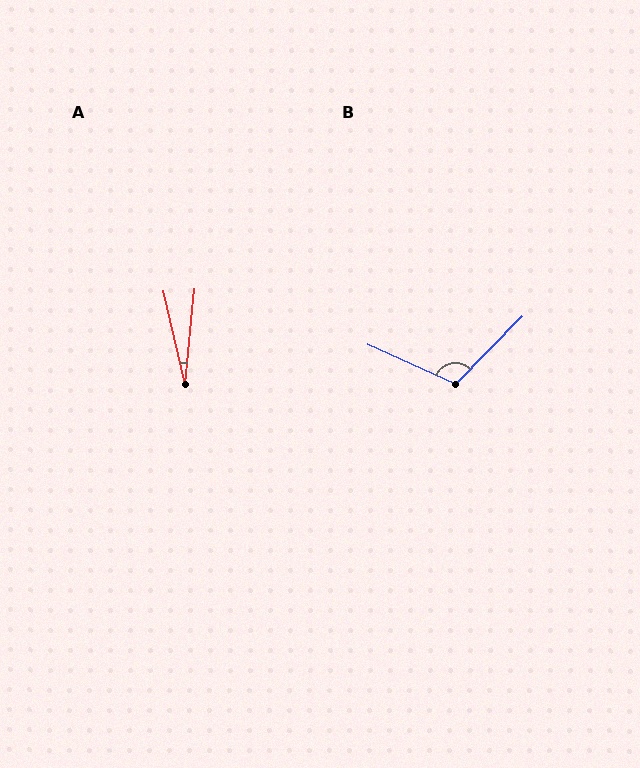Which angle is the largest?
B, at approximately 110 degrees.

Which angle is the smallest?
A, at approximately 18 degrees.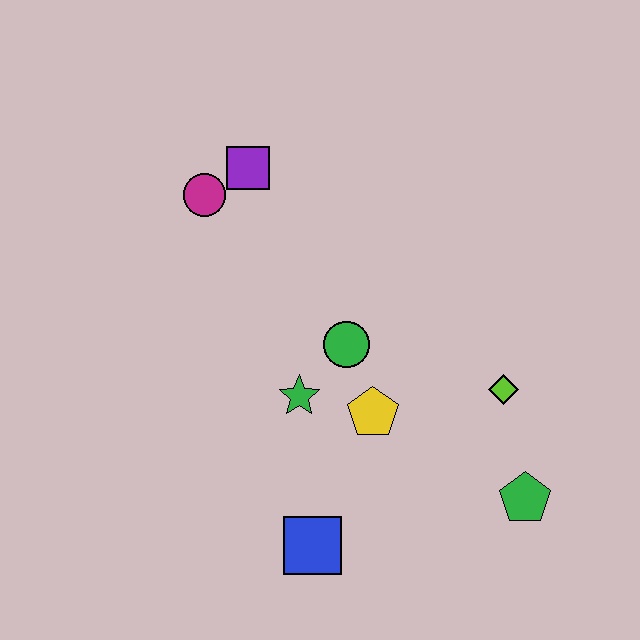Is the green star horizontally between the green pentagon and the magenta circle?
Yes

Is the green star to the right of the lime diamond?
No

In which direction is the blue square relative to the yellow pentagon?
The blue square is below the yellow pentagon.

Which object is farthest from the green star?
The green pentagon is farthest from the green star.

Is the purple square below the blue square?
No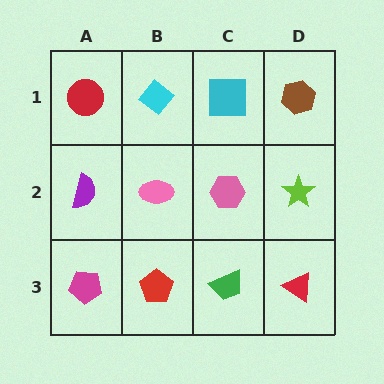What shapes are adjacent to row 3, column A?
A purple semicircle (row 2, column A), a red pentagon (row 3, column B).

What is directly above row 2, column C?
A cyan square.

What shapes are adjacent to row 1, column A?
A purple semicircle (row 2, column A), a cyan diamond (row 1, column B).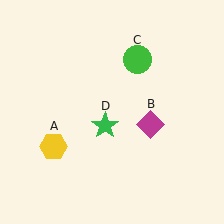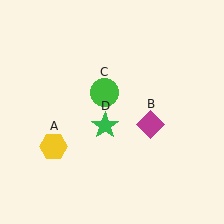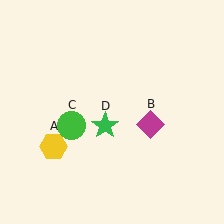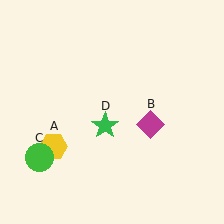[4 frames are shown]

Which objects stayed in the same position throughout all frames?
Yellow hexagon (object A) and magenta diamond (object B) and green star (object D) remained stationary.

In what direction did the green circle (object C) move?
The green circle (object C) moved down and to the left.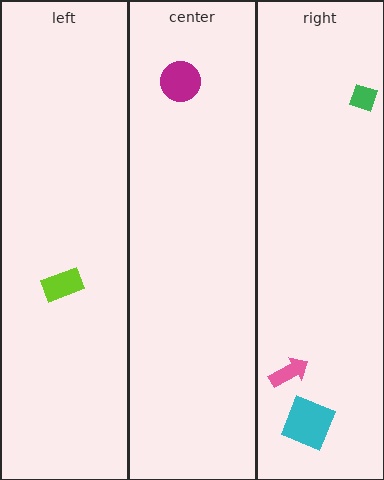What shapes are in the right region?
The pink arrow, the green diamond, the cyan square.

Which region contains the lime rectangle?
The left region.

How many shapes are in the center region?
1.